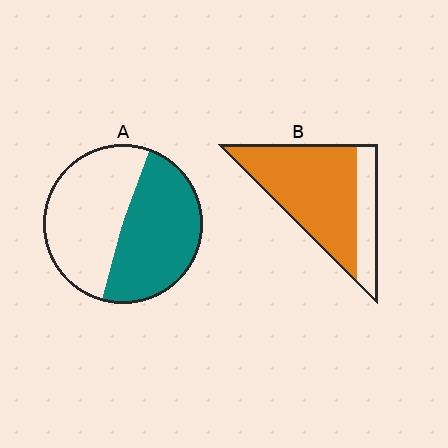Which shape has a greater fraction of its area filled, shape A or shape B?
Shape B.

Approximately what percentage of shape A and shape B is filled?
A is approximately 50% and B is approximately 75%.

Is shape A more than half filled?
Roughly half.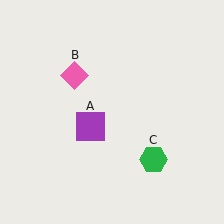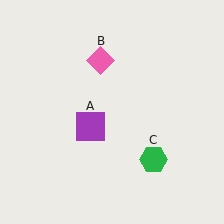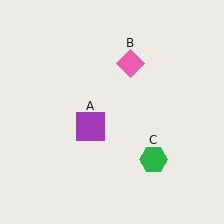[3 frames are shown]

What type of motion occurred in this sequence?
The pink diamond (object B) rotated clockwise around the center of the scene.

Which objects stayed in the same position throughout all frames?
Purple square (object A) and green hexagon (object C) remained stationary.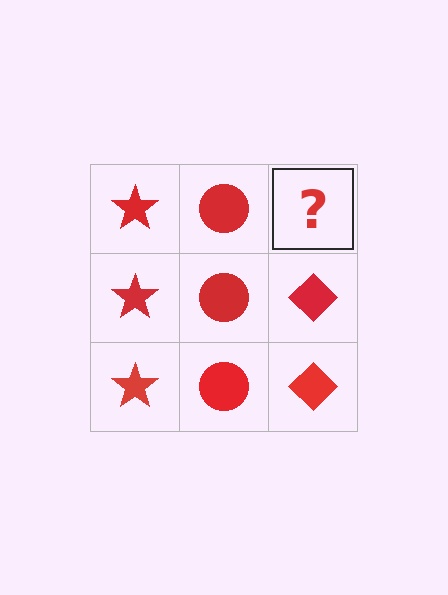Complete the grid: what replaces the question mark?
The question mark should be replaced with a red diamond.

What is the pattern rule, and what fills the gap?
The rule is that each column has a consistent shape. The gap should be filled with a red diamond.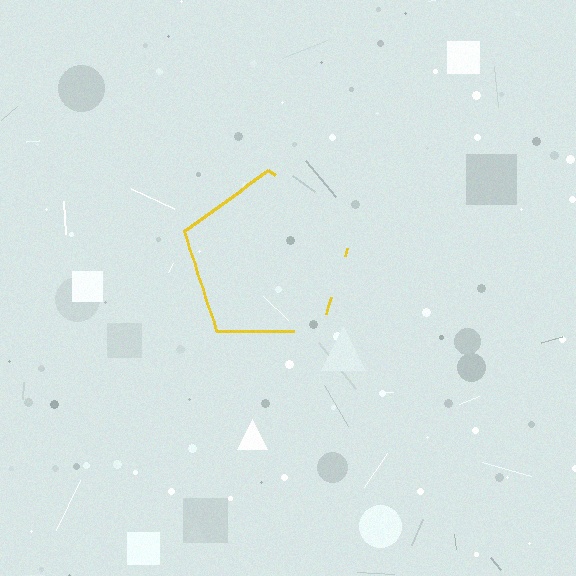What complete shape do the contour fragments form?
The contour fragments form a pentagon.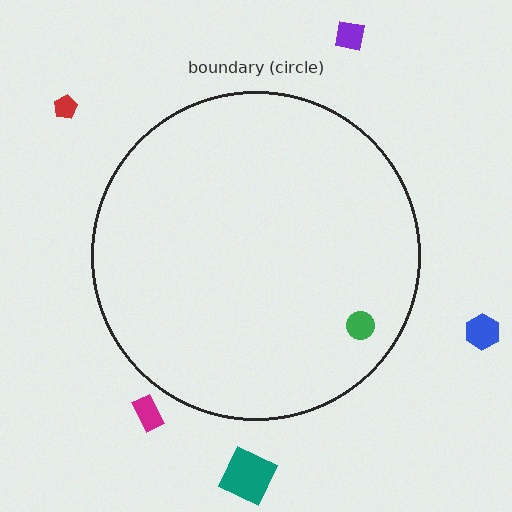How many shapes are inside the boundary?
1 inside, 5 outside.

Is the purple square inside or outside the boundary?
Outside.